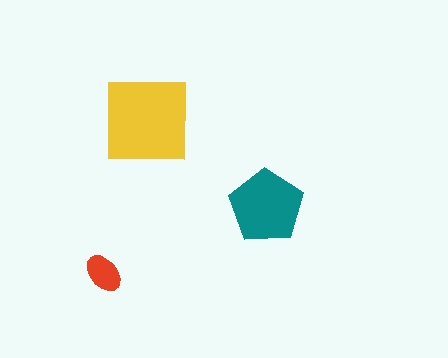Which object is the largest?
The yellow square.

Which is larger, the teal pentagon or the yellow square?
The yellow square.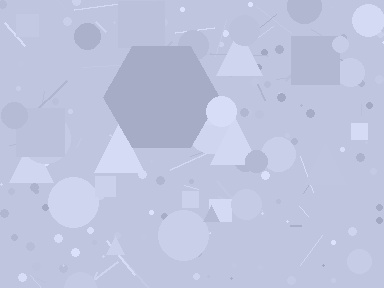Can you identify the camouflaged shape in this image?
The camouflaged shape is a hexagon.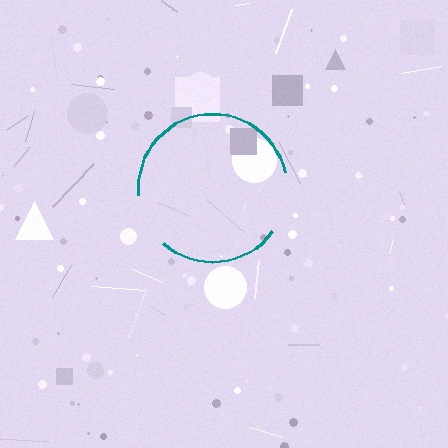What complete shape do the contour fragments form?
The contour fragments form a circle.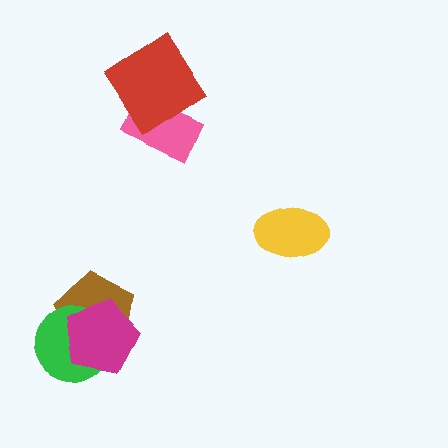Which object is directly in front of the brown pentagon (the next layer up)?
The green circle is directly in front of the brown pentagon.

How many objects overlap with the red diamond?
1 object overlaps with the red diamond.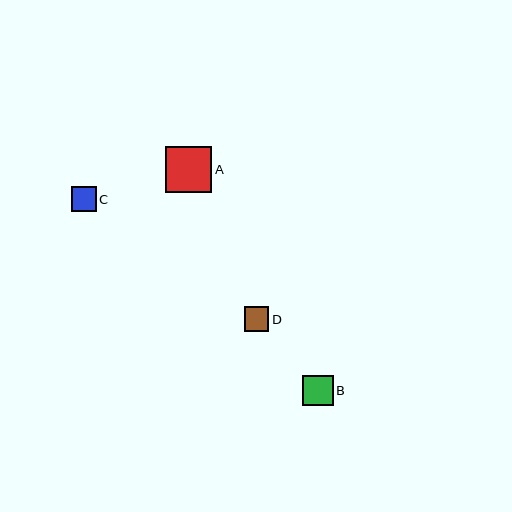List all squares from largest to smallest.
From largest to smallest: A, B, D, C.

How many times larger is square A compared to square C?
Square A is approximately 1.9 times the size of square C.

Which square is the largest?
Square A is the largest with a size of approximately 46 pixels.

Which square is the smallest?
Square C is the smallest with a size of approximately 25 pixels.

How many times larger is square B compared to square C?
Square B is approximately 1.3 times the size of square C.